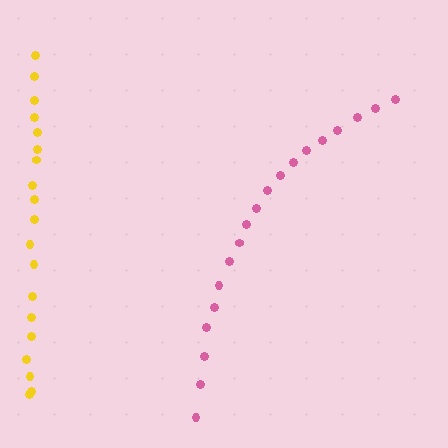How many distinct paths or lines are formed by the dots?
There are 2 distinct paths.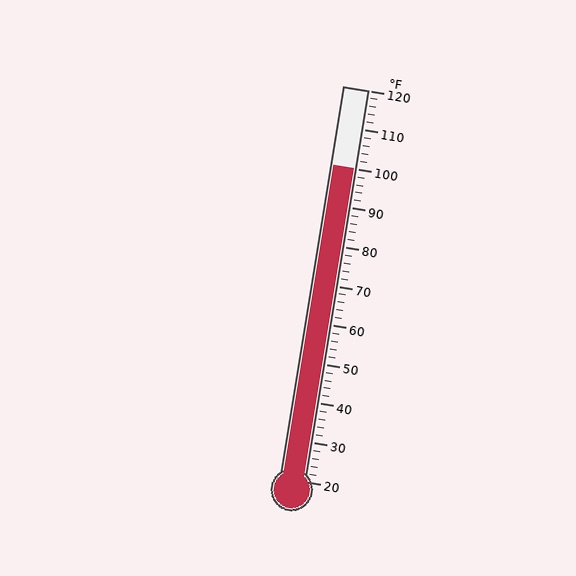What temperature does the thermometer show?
The thermometer shows approximately 100°F.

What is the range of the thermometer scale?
The thermometer scale ranges from 20°F to 120°F.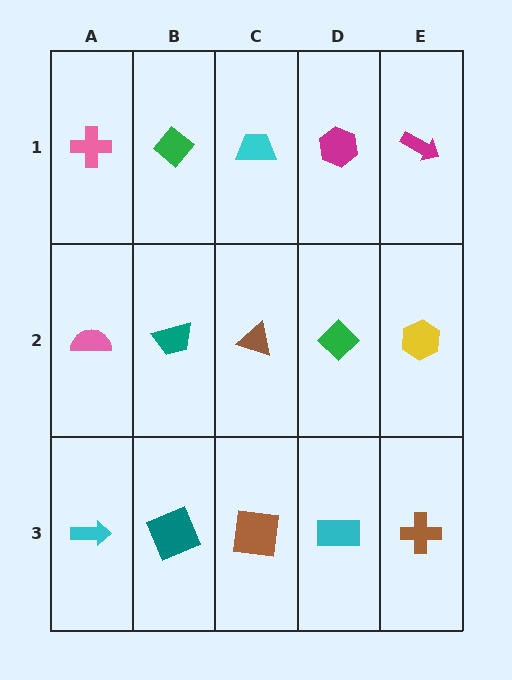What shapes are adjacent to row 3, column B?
A teal trapezoid (row 2, column B), a cyan arrow (row 3, column A), a brown square (row 3, column C).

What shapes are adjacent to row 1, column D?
A green diamond (row 2, column D), a cyan trapezoid (row 1, column C), a magenta arrow (row 1, column E).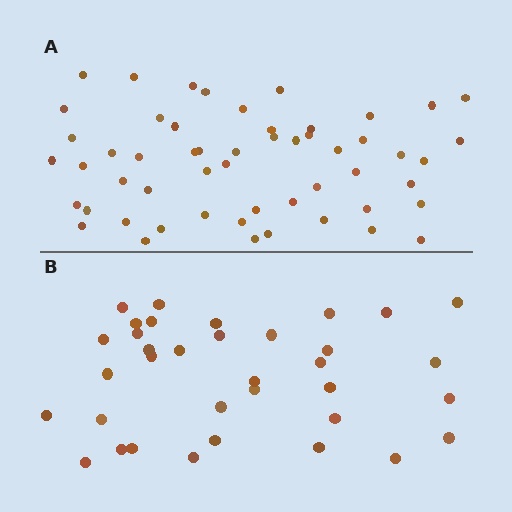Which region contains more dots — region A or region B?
Region A (the top region) has more dots.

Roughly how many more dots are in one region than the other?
Region A has approximately 20 more dots than region B.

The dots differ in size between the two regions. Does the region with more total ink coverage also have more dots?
No. Region B has more total ink coverage because its dots are larger, but region A actually contains more individual dots. Total area can be misleading — the number of items is what matters here.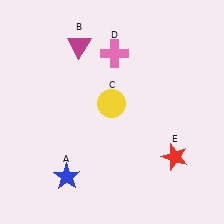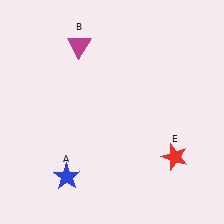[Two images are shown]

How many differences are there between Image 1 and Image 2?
There are 2 differences between the two images.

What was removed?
The yellow circle (C), the pink cross (D) were removed in Image 2.